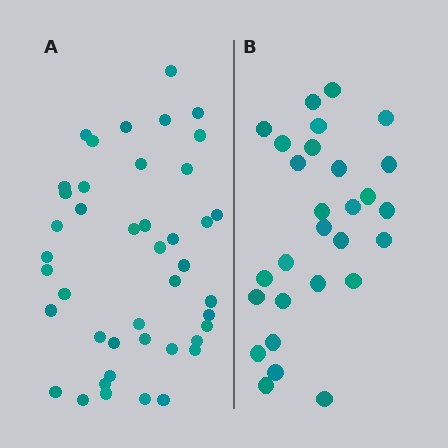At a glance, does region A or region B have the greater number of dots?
Region A (the left region) has more dots.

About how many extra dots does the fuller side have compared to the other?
Region A has approximately 15 more dots than region B.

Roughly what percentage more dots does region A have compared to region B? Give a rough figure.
About 55% more.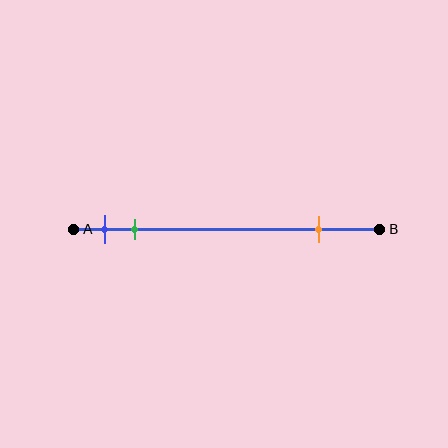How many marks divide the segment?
There are 3 marks dividing the segment.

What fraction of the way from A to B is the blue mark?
The blue mark is approximately 10% (0.1) of the way from A to B.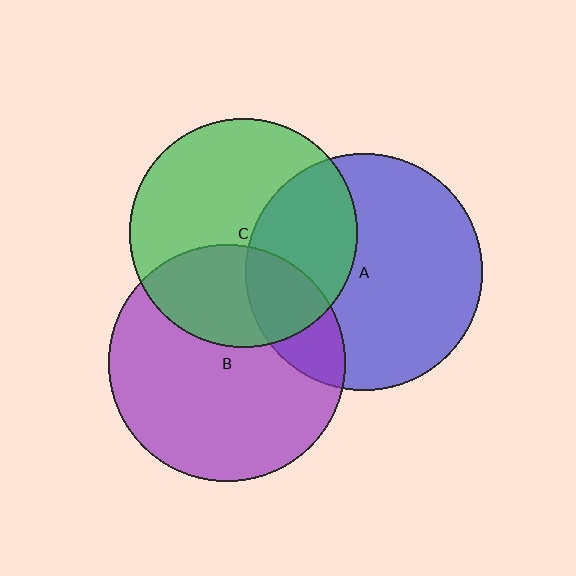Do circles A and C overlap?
Yes.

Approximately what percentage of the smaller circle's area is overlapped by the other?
Approximately 35%.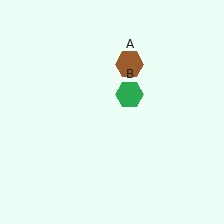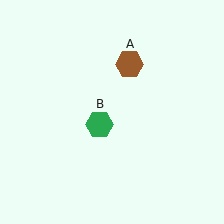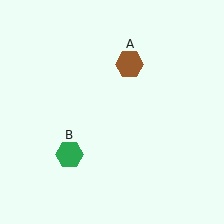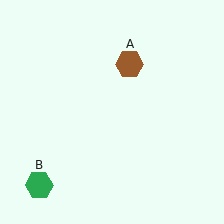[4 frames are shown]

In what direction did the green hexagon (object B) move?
The green hexagon (object B) moved down and to the left.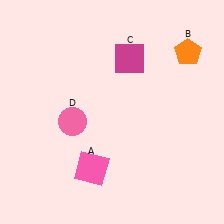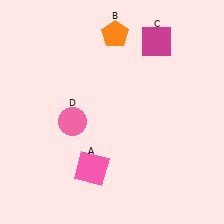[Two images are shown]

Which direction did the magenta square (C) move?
The magenta square (C) moved right.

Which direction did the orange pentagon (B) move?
The orange pentagon (B) moved left.